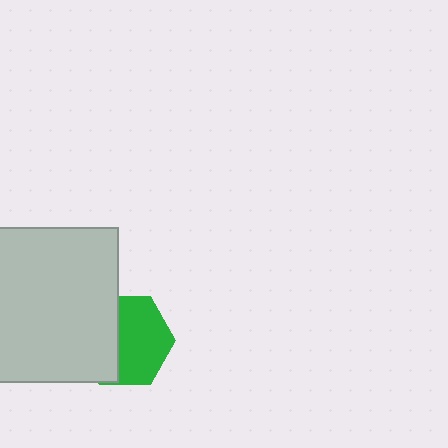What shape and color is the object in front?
The object in front is a light gray square.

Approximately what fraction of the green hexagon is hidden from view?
Roughly 42% of the green hexagon is hidden behind the light gray square.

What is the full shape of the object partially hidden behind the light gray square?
The partially hidden object is a green hexagon.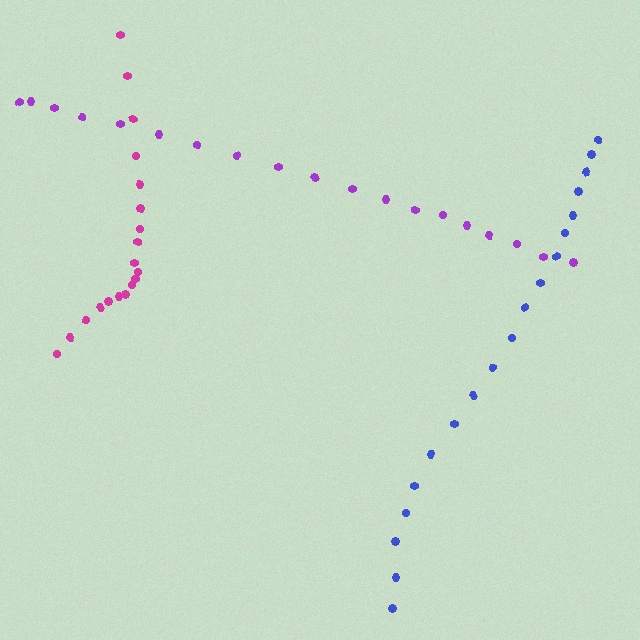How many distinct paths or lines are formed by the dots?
There are 3 distinct paths.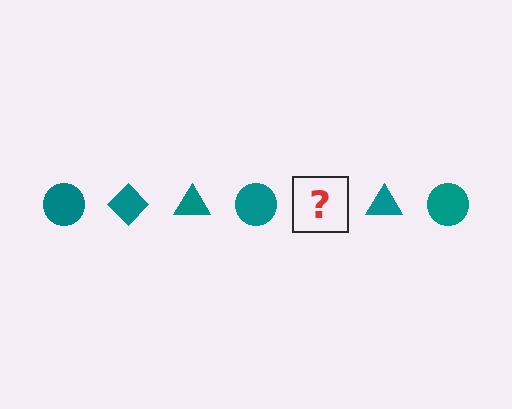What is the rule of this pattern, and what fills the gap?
The rule is that the pattern cycles through circle, diamond, triangle shapes in teal. The gap should be filled with a teal diamond.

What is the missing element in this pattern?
The missing element is a teal diamond.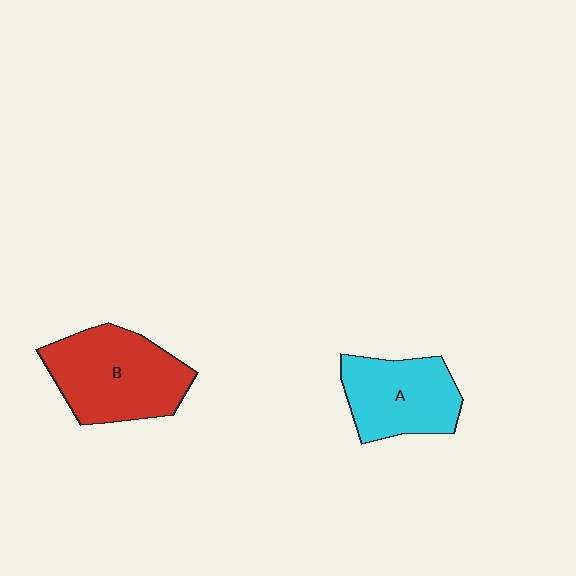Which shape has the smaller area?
Shape A (cyan).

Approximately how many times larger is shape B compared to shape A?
Approximately 1.3 times.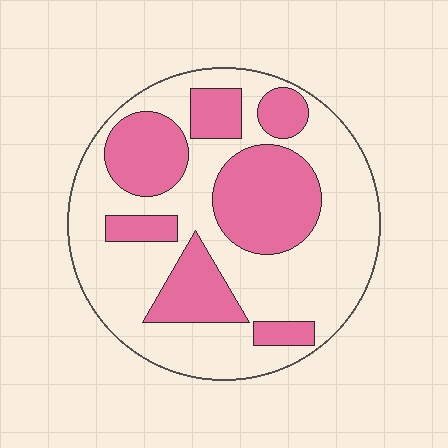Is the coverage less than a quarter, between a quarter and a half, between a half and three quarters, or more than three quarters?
Between a quarter and a half.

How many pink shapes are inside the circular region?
7.